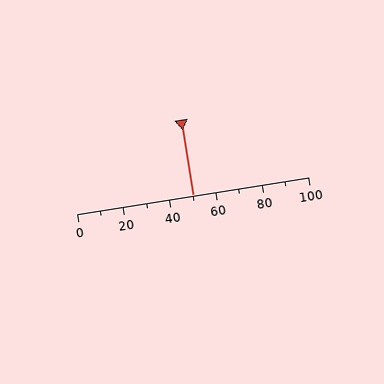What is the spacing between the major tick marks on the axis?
The major ticks are spaced 20 apart.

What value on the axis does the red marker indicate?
The marker indicates approximately 50.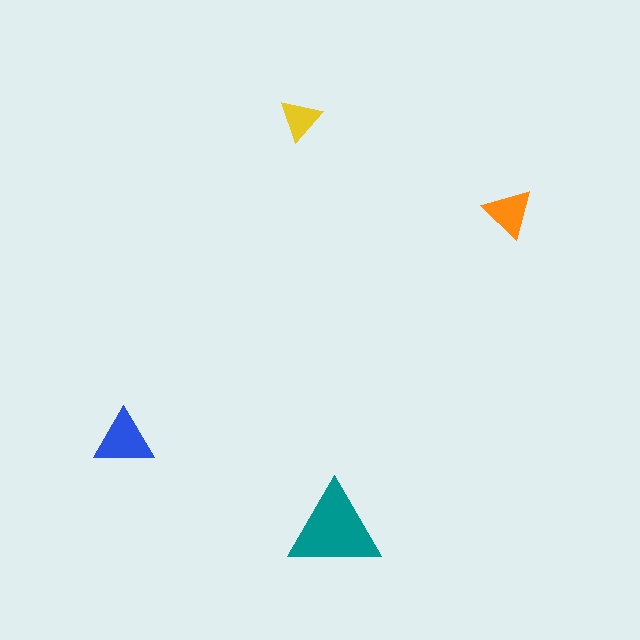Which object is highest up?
The yellow triangle is topmost.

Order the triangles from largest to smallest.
the teal one, the blue one, the orange one, the yellow one.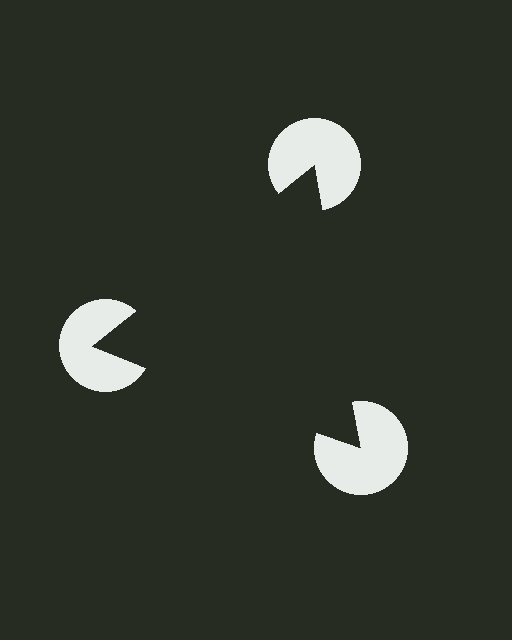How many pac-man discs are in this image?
There are 3 — one at each vertex of the illusory triangle.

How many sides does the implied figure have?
3 sides.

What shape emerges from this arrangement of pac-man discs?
An illusory triangle — its edges are inferred from the aligned wedge cuts in the pac-man discs, not physically drawn.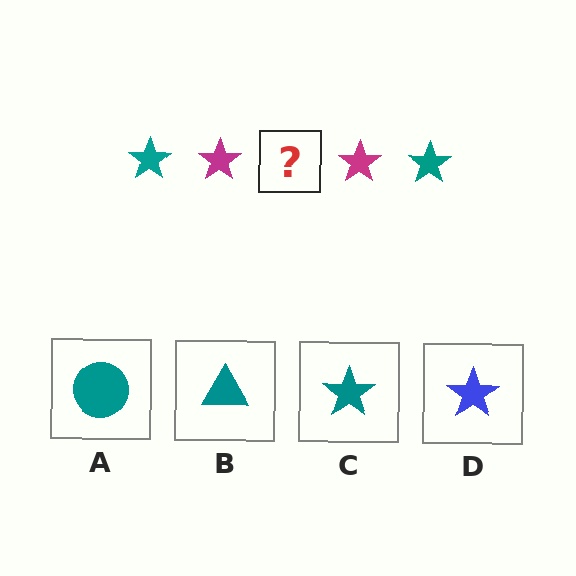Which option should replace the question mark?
Option C.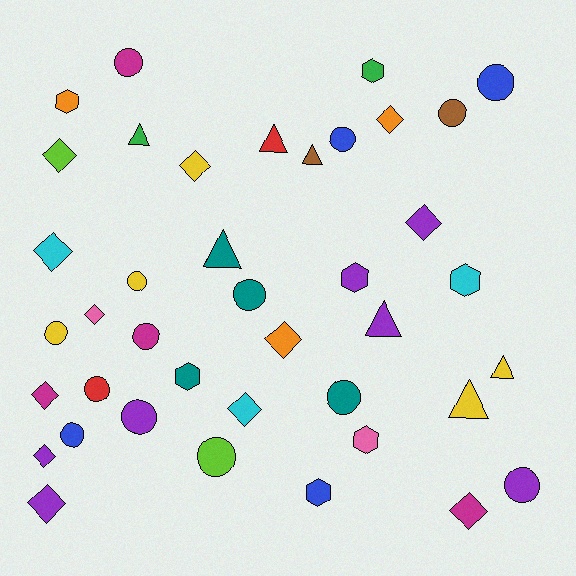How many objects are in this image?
There are 40 objects.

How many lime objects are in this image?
There are 2 lime objects.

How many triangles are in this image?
There are 7 triangles.